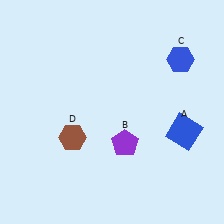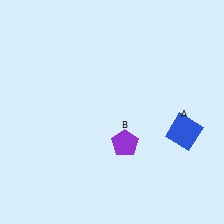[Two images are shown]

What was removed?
The blue hexagon (C), the brown hexagon (D) were removed in Image 2.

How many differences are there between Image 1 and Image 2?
There are 2 differences between the two images.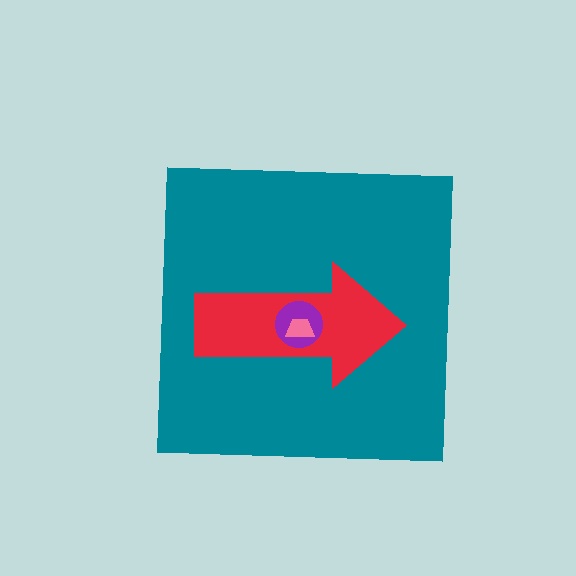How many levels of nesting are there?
4.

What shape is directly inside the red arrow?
The purple circle.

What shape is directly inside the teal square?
The red arrow.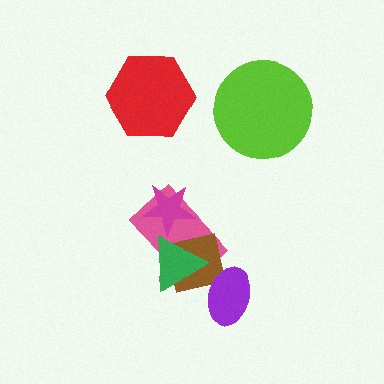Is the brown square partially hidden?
Yes, it is partially covered by another shape.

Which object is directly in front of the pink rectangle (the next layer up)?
The brown square is directly in front of the pink rectangle.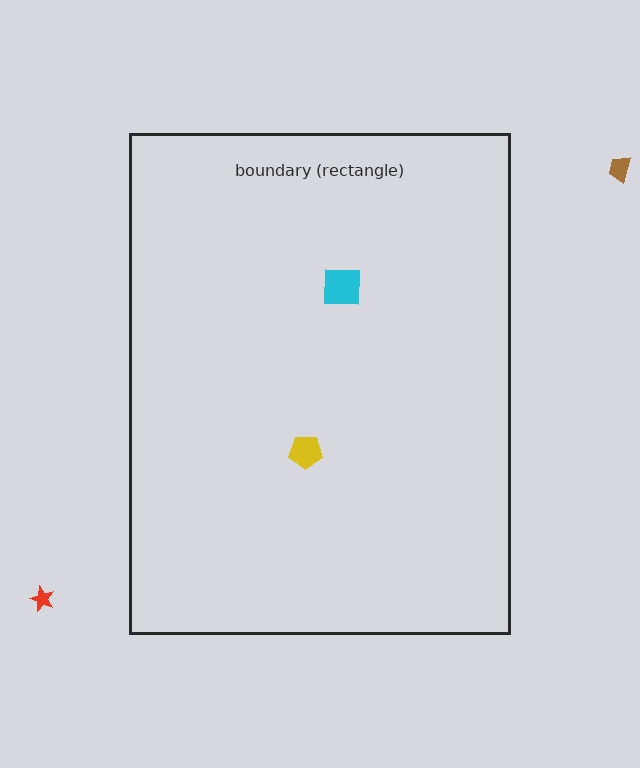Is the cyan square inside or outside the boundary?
Inside.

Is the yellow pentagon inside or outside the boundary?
Inside.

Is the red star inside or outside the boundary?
Outside.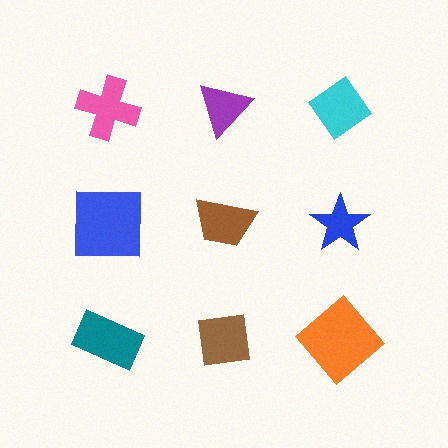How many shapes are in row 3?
3 shapes.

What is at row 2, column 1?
A blue square.